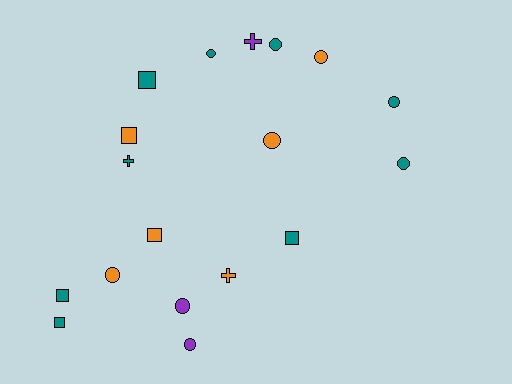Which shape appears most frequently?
Circle, with 9 objects.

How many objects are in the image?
There are 18 objects.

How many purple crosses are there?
There is 1 purple cross.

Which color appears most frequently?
Teal, with 9 objects.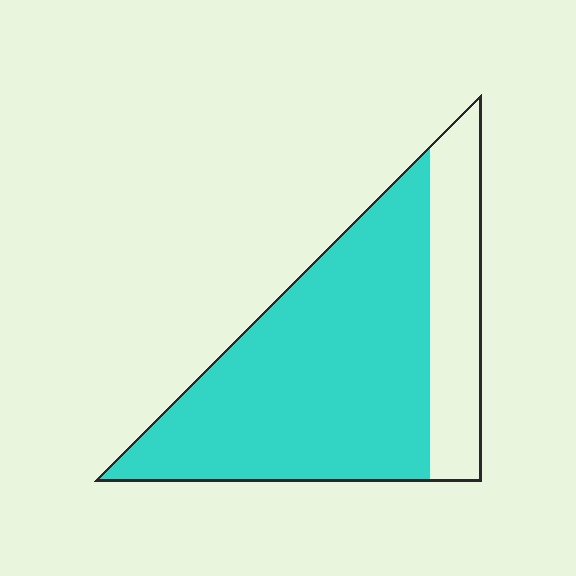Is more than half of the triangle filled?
Yes.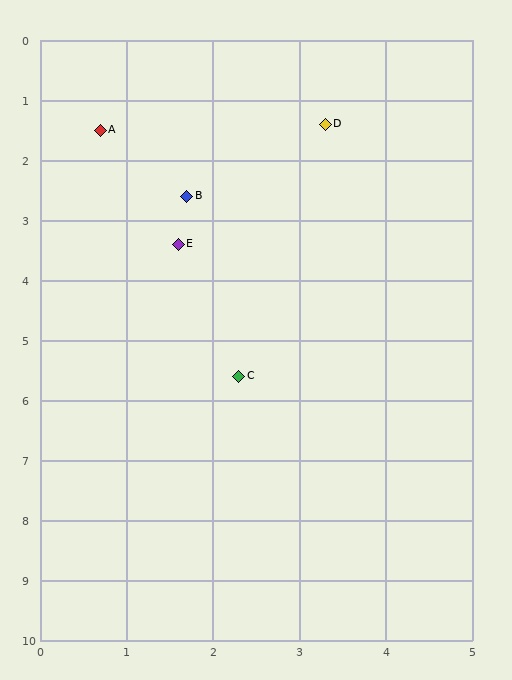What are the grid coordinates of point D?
Point D is at approximately (3.3, 1.4).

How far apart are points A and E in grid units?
Points A and E are about 2.1 grid units apart.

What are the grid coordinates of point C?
Point C is at approximately (2.3, 5.6).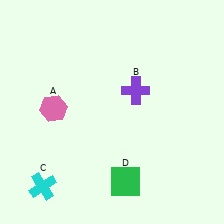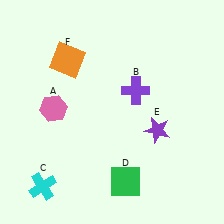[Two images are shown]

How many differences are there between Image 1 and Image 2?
There are 2 differences between the two images.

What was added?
A purple star (E), an orange square (F) were added in Image 2.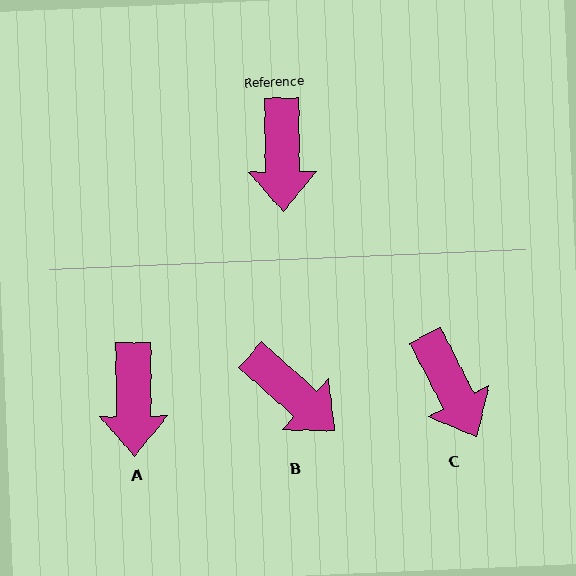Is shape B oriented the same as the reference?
No, it is off by about 48 degrees.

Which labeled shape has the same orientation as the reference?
A.